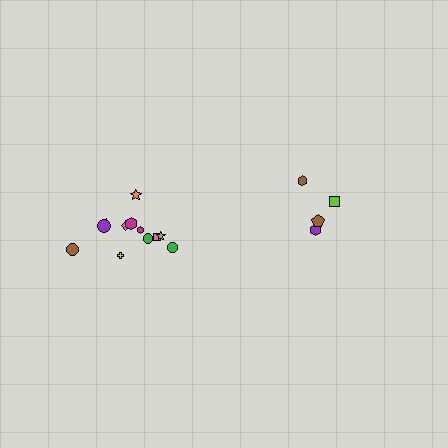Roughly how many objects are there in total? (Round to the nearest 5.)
Roughly 15 objects in total.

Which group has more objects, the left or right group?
The left group.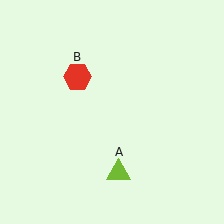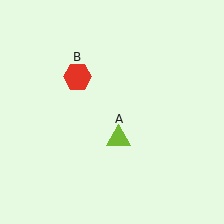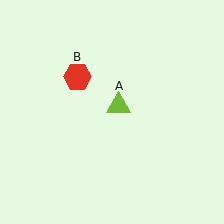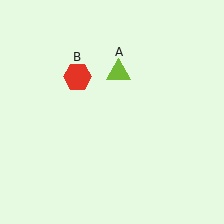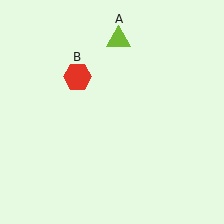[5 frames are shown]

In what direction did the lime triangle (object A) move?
The lime triangle (object A) moved up.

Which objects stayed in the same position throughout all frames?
Red hexagon (object B) remained stationary.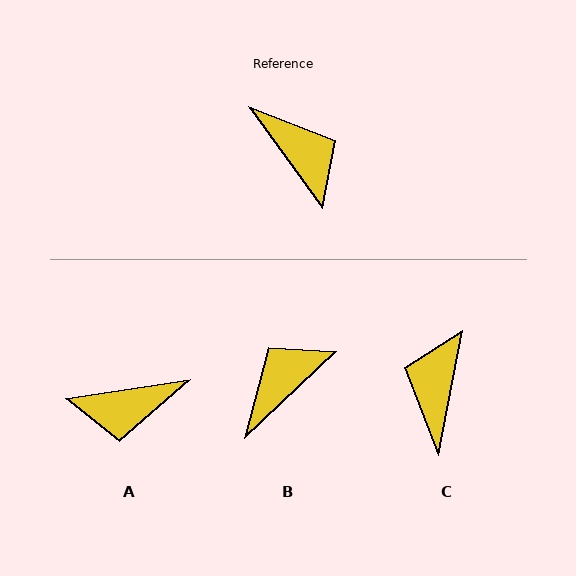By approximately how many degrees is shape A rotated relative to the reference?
Approximately 118 degrees clockwise.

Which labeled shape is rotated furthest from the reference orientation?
C, about 133 degrees away.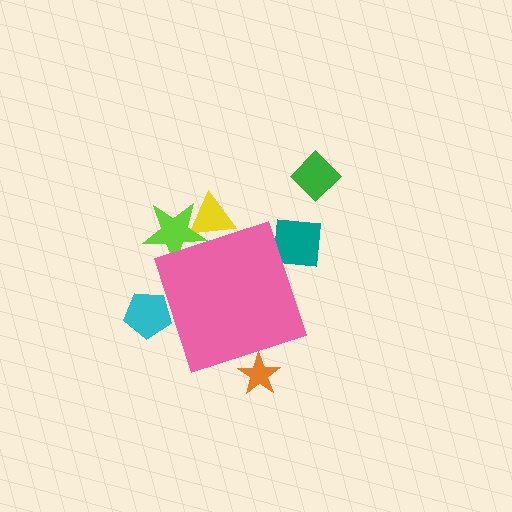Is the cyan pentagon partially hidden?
Yes, the cyan pentagon is partially hidden behind the pink diamond.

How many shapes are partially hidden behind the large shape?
5 shapes are partially hidden.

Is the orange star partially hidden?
Yes, the orange star is partially hidden behind the pink diamond.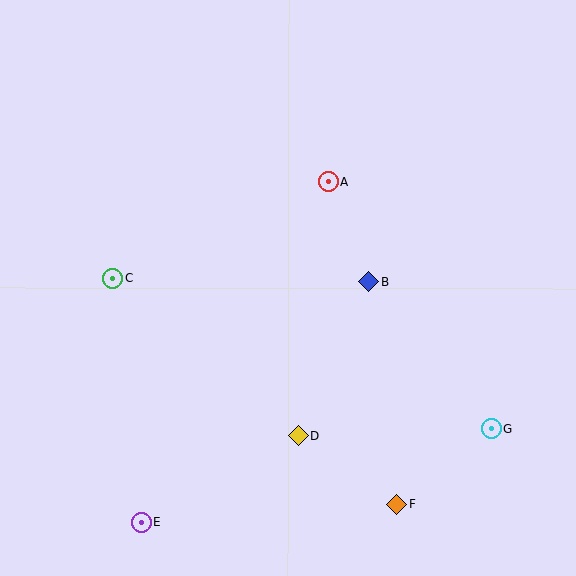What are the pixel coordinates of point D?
Point D is at (298, 436).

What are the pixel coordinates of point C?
Point C is at (113, 278).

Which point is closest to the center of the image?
Point B at (369, 282) is closest to the center.